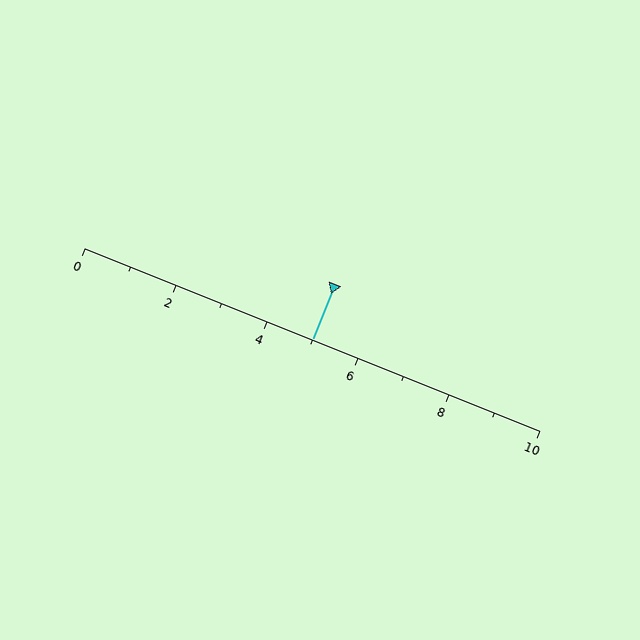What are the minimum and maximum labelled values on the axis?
The axis runs from 0 to 10.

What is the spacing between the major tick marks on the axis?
The major ticks are spaced 2 apart.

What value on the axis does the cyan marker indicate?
The marker indicates approximately 5.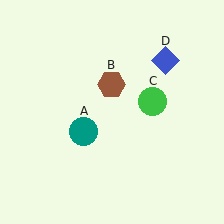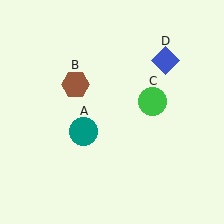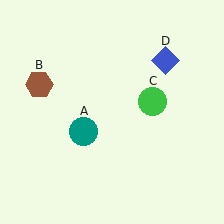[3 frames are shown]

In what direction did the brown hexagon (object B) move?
The brown hexagon (object B) moved left.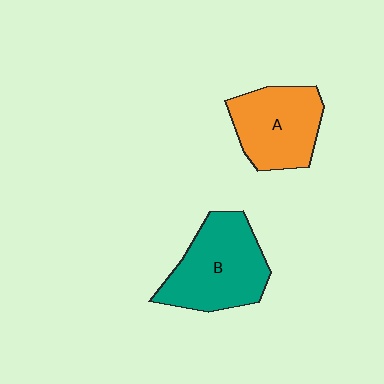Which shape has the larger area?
Shape B (teal).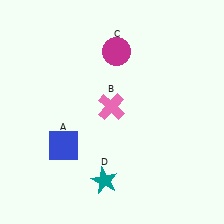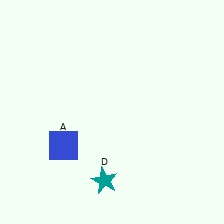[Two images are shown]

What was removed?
The magenta circle (C), the pink cross (B) were removed in Image 2.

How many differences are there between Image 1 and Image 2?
There are 2 differences between the two images.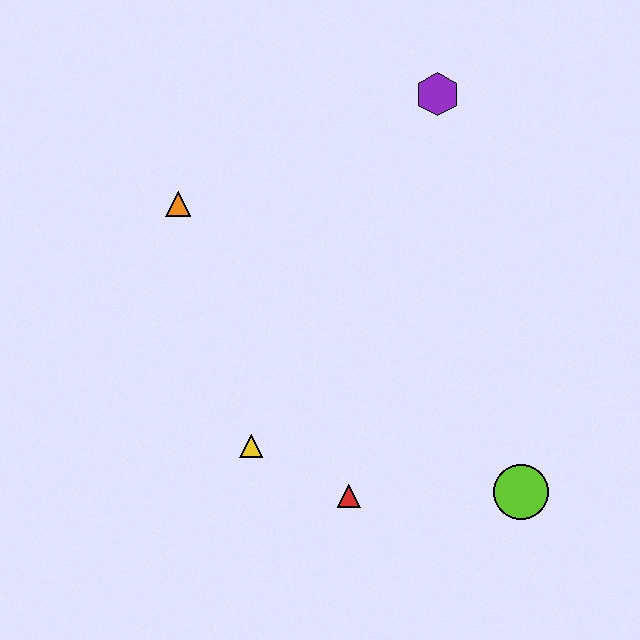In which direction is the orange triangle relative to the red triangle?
The orange triangle is above the red triangle.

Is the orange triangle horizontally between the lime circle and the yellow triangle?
No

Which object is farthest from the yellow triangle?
The purple hexagon is farthest from the yellow triangle.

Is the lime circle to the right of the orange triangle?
Yes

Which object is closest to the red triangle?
The yellow triangle is closest to the red triangle.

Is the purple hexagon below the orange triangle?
No